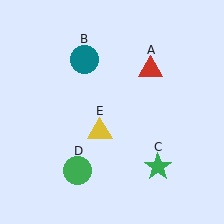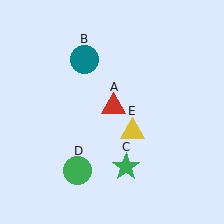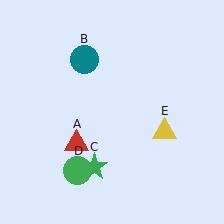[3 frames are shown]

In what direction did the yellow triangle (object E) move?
The yellow triangle (object E) moved right.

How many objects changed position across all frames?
3 objects changed position: red triangle (object A), green star (object C), yellow triangle (object E).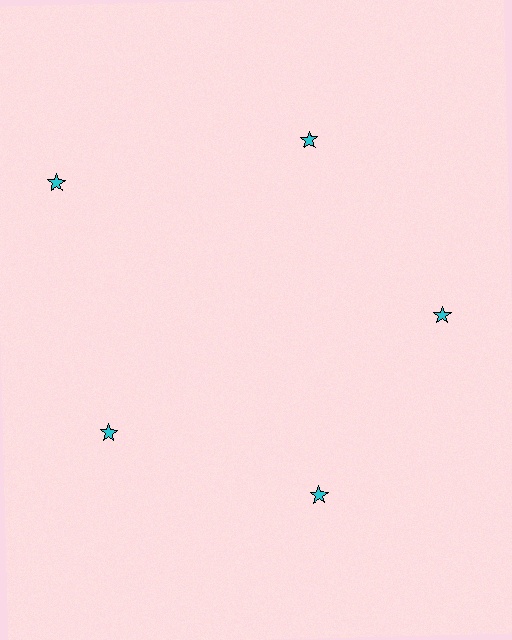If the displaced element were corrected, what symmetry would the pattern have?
It would have 5-fold rotational symmetry — the pattern would map onto itself every 72 degrees.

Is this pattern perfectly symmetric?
No. The 5 cyan stars are arranged in a ring, but one element near the 10 o'clock position is pushed outward from the center, breaking the 5-fold rotational symmetry.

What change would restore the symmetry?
The symmetry would be restored by moving it inward, back onto the ring so that all 5 stars sit at equal angles and equal distance from the center.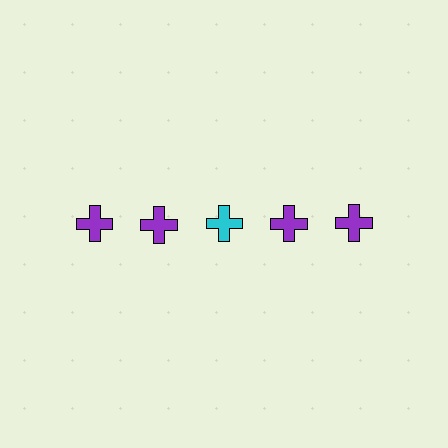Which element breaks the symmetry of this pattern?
The cyan cross in the top row, center column breaks the symmetry. All other shapes are purple crosses.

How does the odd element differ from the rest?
It has a different color: cyan instead of purple.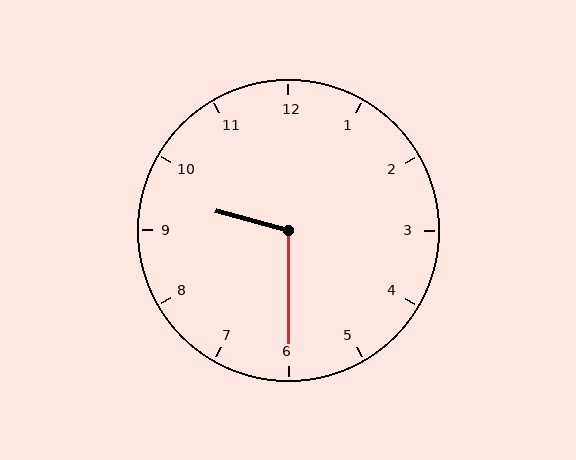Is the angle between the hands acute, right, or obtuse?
It is obtuse.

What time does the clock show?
9:30.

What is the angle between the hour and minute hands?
Approximately 105 degrees.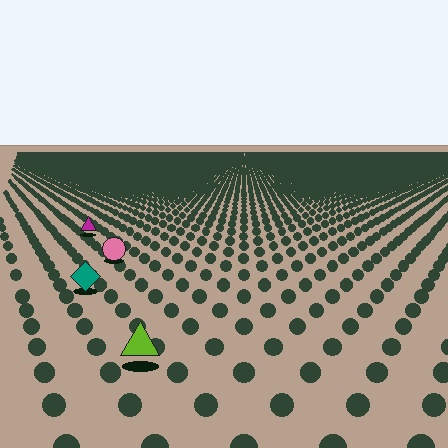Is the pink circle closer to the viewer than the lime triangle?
No. The lime triangle is closer — you can tell from the texture gradient: the ground texture is coarser near it.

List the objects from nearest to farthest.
From nearest to farthest: the lime triangle, the teal diamond, the pink circle, the magenta triangle.